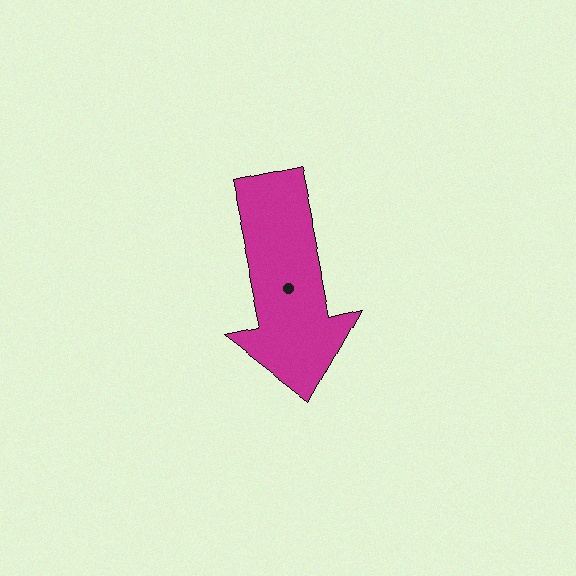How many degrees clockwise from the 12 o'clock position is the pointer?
Approximately 168 degrees.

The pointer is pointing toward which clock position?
Roughly 6 o'clock.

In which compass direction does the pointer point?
South.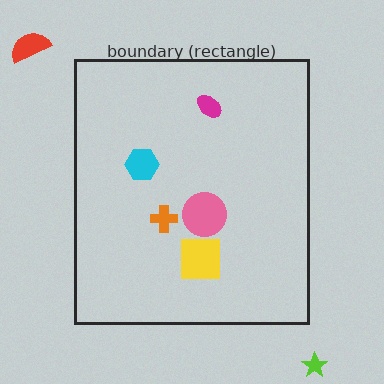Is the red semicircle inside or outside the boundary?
Outside.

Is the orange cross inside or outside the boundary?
Inside.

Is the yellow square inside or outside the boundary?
Inside.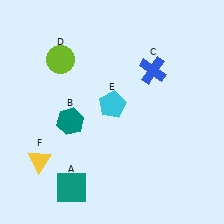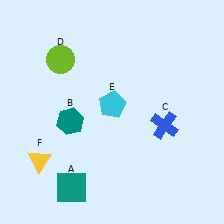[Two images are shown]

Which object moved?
The blue cross (C) moved down.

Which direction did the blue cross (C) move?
The blue cross (C) moved down.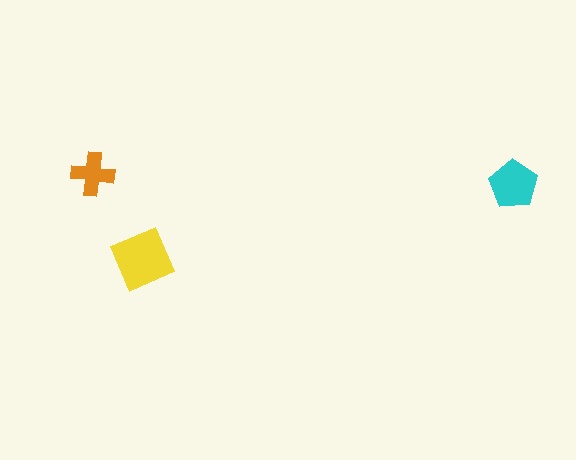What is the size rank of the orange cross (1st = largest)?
3rd.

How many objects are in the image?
There are 3 objects in the image.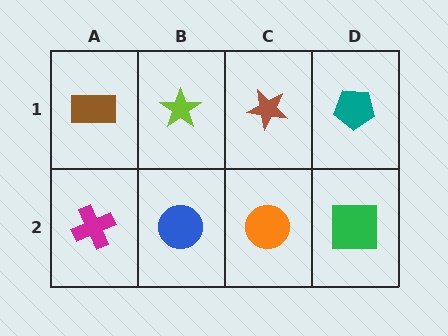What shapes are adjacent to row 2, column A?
A brown rectangle (row 1, column A), a blue circle (row 2, column B).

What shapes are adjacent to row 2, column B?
A lime star (row 1, column B), a magenta cross (row 2, column A), an orange circle (row 2, column C).